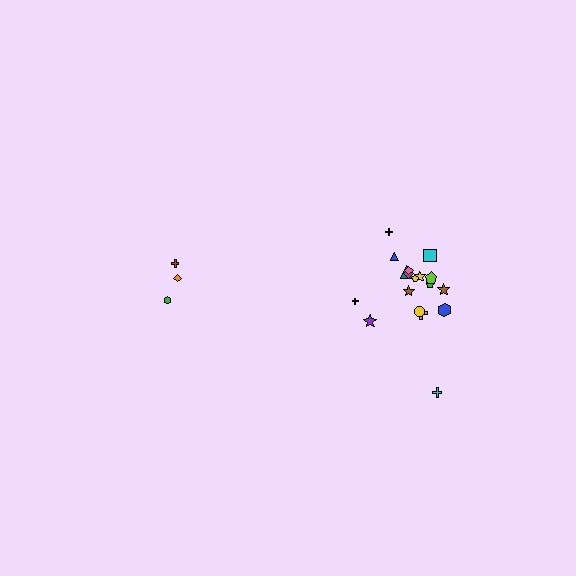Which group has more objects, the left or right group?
The right group.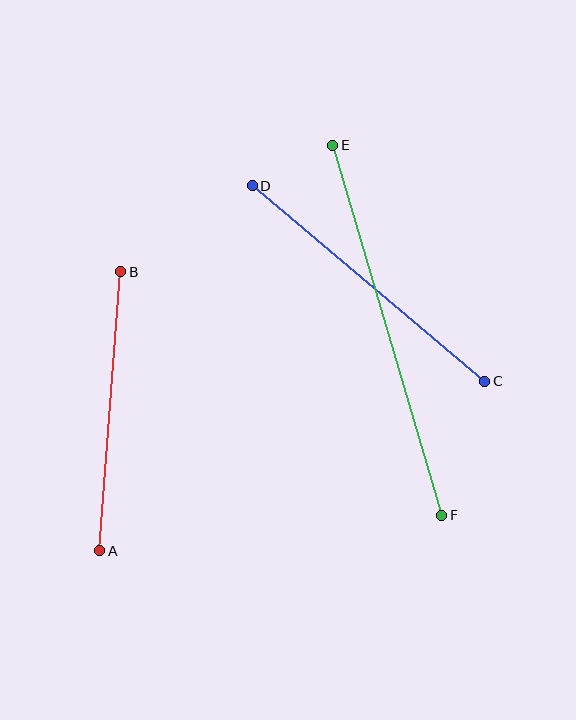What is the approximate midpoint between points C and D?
The midpoint is at approximately (368, 283) pixels.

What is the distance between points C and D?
The distance is approximately 304 pixels.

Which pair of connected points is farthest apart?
Points E and F are farthest apart.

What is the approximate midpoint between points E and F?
The midpoint is at approximately (387, 330) pixels.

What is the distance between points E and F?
The distance is approximately 386 pixels.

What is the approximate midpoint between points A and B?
The midpoint is at approximately (110, 411) pixels.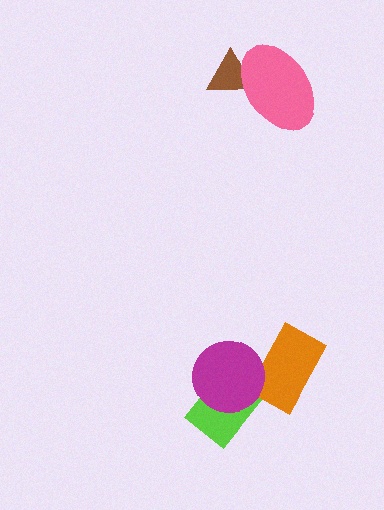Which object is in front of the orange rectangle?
The magenta circle is in front of the orange rectangle.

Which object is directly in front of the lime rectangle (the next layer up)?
The orange rectangle is directly in front of the lime rectangle.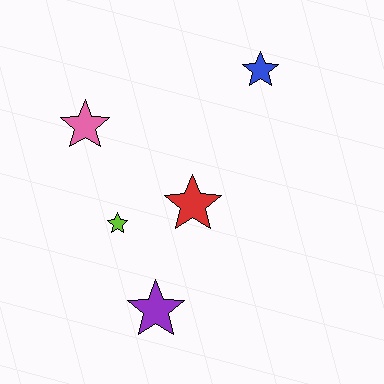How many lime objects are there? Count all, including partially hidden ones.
There is 1 lime object.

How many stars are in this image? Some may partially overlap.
There are 5 stars.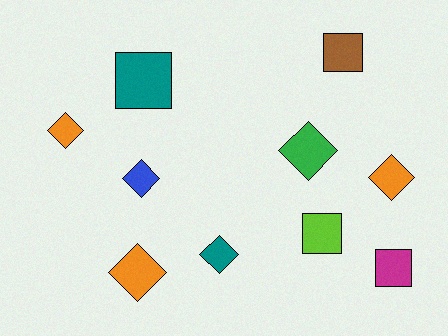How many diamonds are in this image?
There are 6 diamonds.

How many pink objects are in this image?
There are no pink objects.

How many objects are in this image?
There are 10 objects.